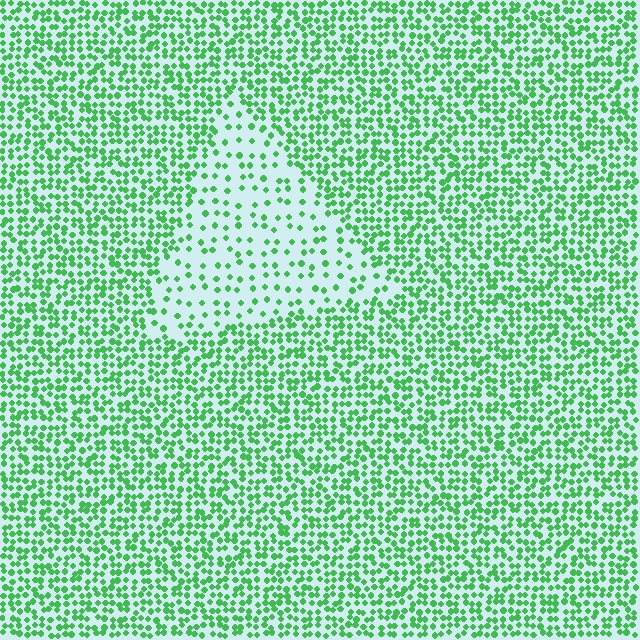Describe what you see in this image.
The image contains small green elements arranged at two different densities. A triangle-shaped region is visible where the elements are less densely packed than the surrounding area.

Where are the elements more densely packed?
The elements are more densely packed outside the triangle boundary.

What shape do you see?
I see a triangle.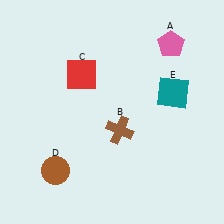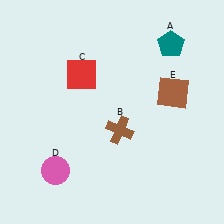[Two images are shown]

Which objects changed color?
A changed from pink to teal. D changed from brown to pink. E changed from teal to brown.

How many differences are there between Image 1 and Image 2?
There are 3 differences between the two images.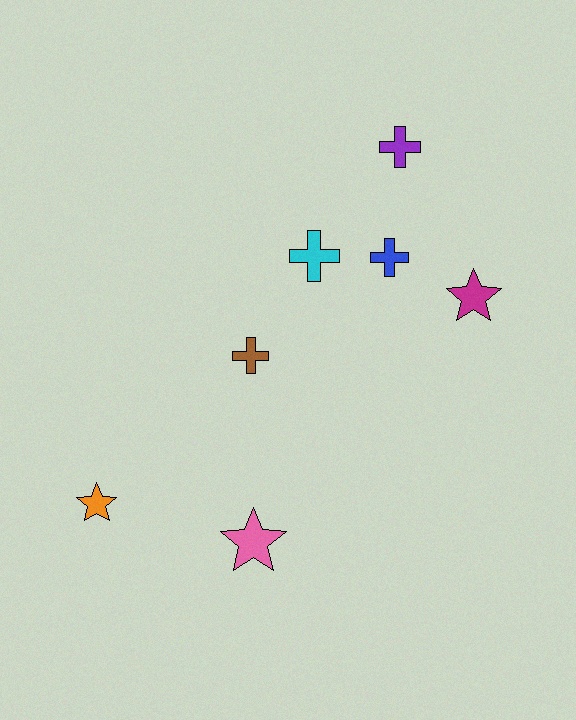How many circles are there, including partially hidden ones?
There are no circles.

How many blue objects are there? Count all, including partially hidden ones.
There is 1 blue object.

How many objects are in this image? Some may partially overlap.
There are 7 objects.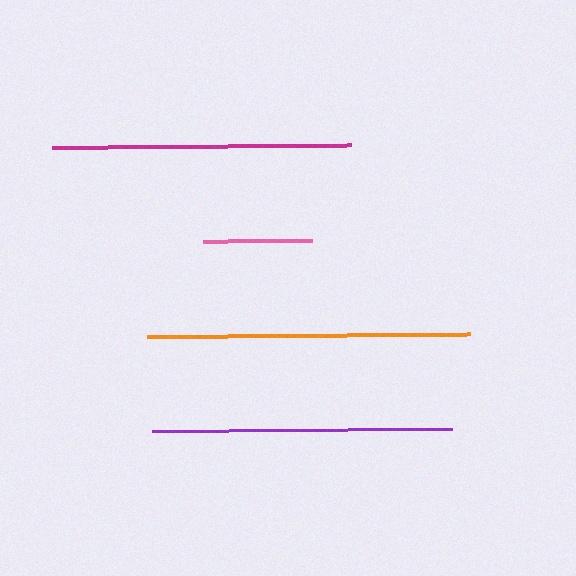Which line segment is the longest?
The orange line is the longest at approximately 323 pixels.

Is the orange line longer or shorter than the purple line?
The orange line is longer than the purple line.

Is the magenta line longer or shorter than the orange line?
The orange line is longer than the magenta line.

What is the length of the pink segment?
The pink segment is approximately 109 pixels long.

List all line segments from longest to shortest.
From longest to shortest: orange, purple, magenta, pink.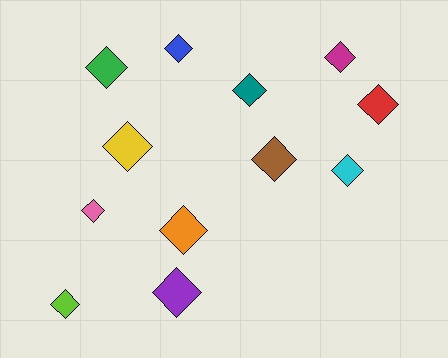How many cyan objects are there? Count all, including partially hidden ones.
There is 1 cyan object.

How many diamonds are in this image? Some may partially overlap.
There are 12 diamonds.